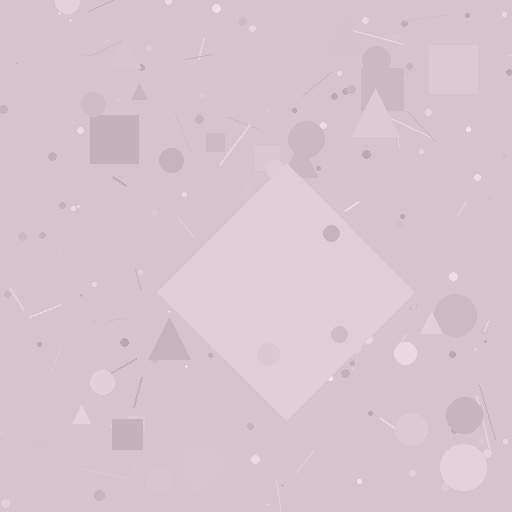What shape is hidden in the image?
A diamond is hidden in the image.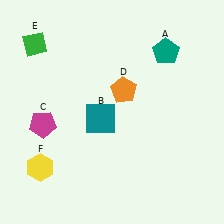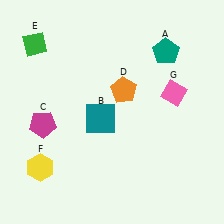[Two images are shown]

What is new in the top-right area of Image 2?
A pink diamond (G) was added in the top-right area of Image 2.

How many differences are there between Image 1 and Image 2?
There is 1 difference between the two images.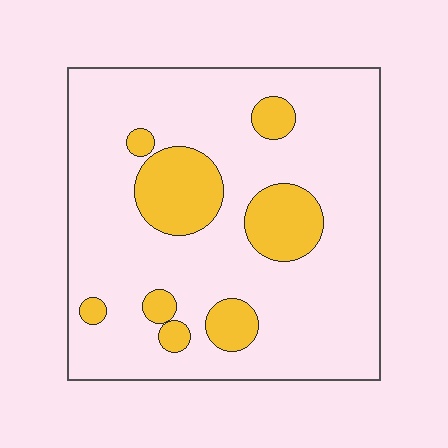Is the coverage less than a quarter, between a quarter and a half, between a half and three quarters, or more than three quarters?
Less than a quarter.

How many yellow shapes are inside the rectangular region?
8.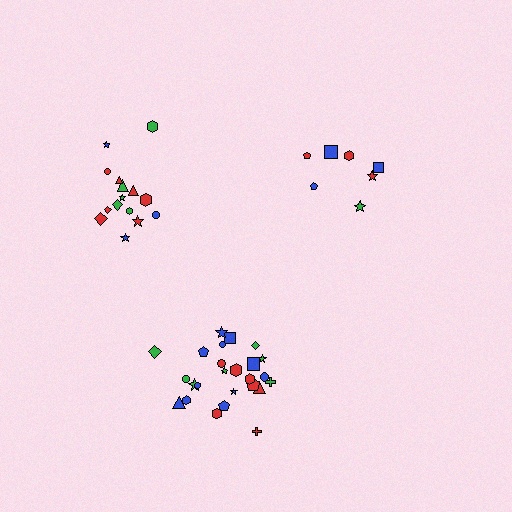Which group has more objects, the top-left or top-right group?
The top-left group.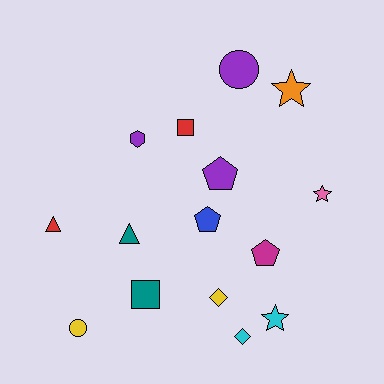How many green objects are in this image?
There are no green objects.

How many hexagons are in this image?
There is 1 hexagon.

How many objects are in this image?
There are 15 objects.